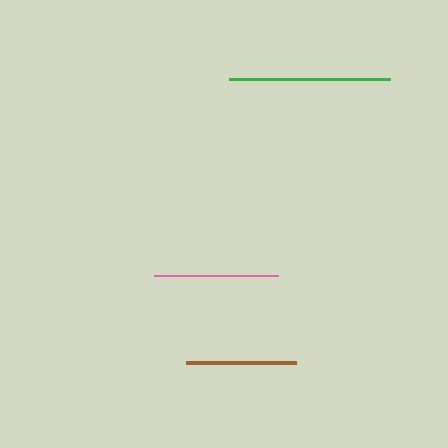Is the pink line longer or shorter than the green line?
The green line is longer than the pink line.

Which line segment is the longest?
The green line is the longest at approximately 162 pixels.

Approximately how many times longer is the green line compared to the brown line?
The green line is approximately 1.5 times the length of the brown line.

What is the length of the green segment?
The green segment is approximately 162 pixels long.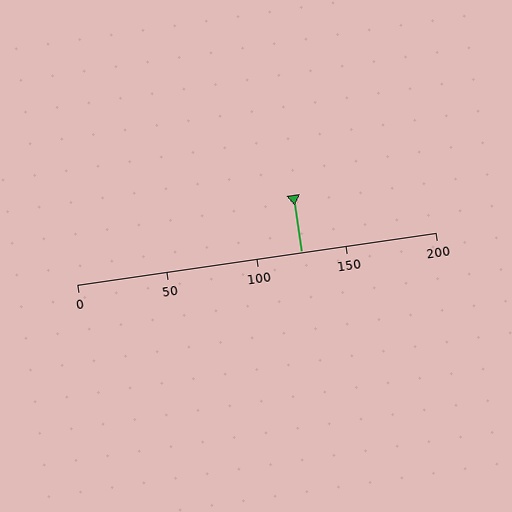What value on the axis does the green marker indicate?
The marker indicates approximately 125.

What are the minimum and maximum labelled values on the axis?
The axis runs from 0 to 200.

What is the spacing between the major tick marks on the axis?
The major ticks are spaced 50 apart.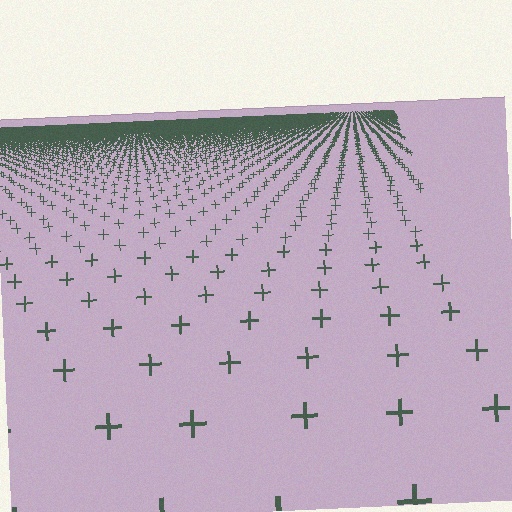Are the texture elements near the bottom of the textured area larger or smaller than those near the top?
Larger. Near the bottom, elements are closer to the viewer and appear at a bigger on-screen size.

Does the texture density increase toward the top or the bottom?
Density increases toward the top.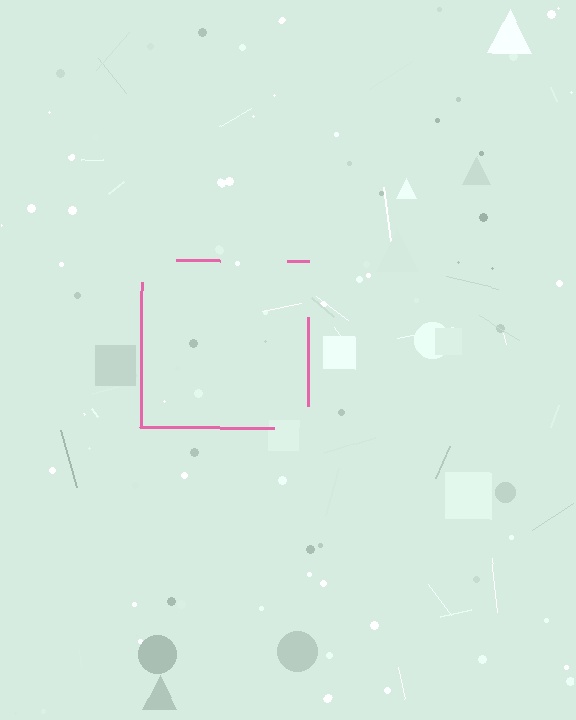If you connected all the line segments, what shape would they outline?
They would outline a square.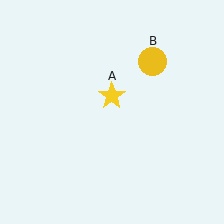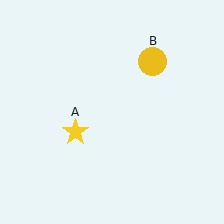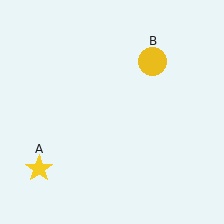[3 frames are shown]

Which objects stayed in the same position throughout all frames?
Yellow circle (object B) remained stationary.